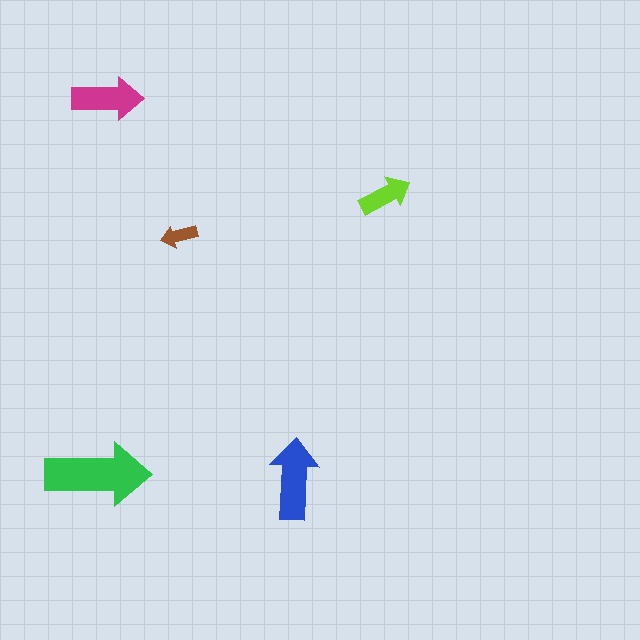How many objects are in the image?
There are 5 objects in the image.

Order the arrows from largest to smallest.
the green one, the blue one, the magenta one, the lime one, the brown one.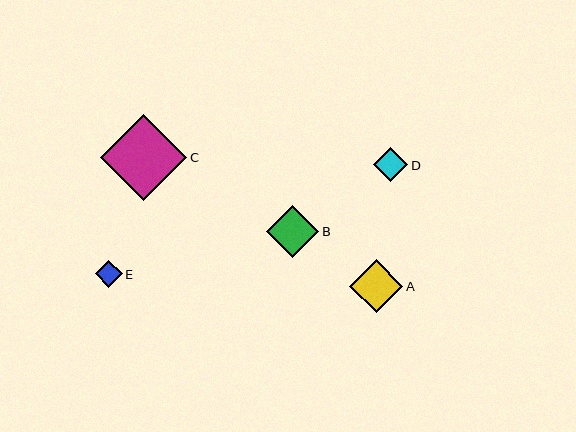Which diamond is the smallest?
Diamond E is the smallest with a size of approximately 27 pixels.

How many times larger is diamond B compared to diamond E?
Diamond B is approximately 2.0 times the size of diamond E.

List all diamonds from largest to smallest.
From largest to smallest: C, A, B, D, E.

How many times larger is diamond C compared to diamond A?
Diamond C is approximately 1.6 times the size of diamond A.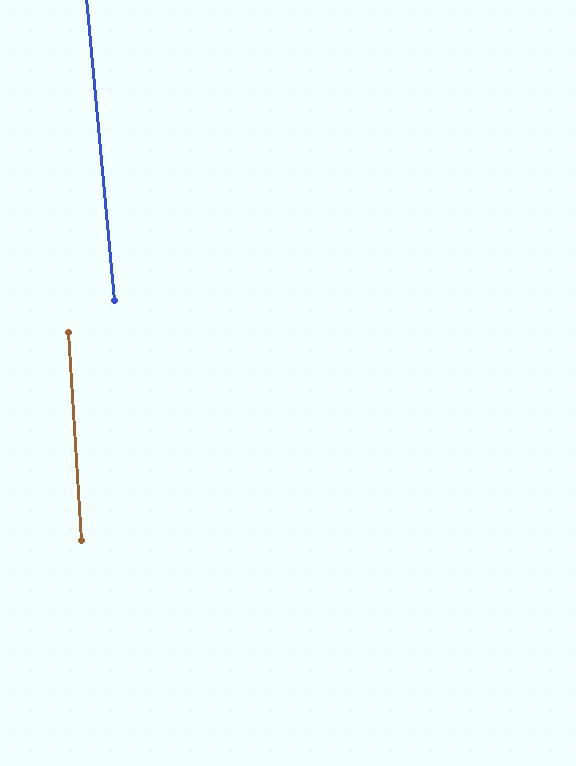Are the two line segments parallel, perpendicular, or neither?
Parallel — their directions differ by only 1.6°.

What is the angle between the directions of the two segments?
Approximately 2 degrees.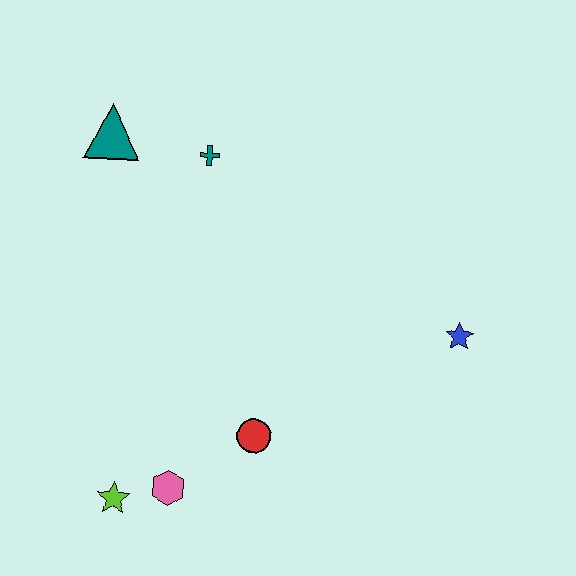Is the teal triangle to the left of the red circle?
Yes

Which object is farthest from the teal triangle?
The blue star is farthest from the teal triangle.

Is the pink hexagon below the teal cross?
Yes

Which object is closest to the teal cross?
The teal triangle is closest to the teal cross.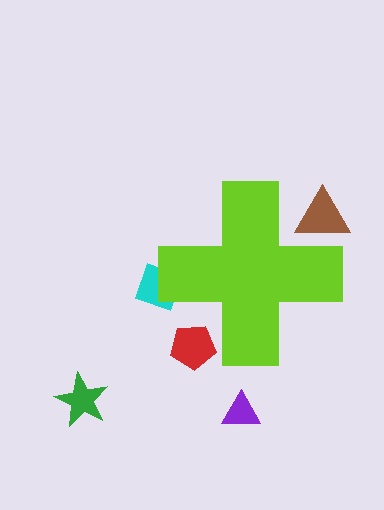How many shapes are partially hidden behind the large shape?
3 shapes are partially hidden.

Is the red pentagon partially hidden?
Yes, the red pentagon is partially hidden behind the lime cross.